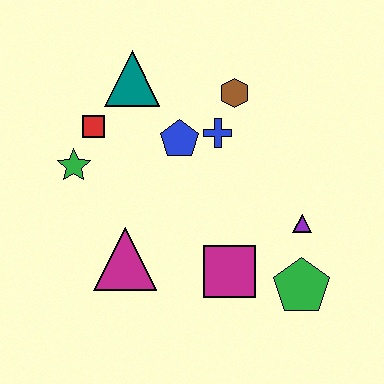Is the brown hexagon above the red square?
Yes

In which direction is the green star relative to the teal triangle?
The green star is below the teal triangle.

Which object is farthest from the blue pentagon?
The green pentagon is farthest from the blue pentagon.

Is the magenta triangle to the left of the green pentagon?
Yes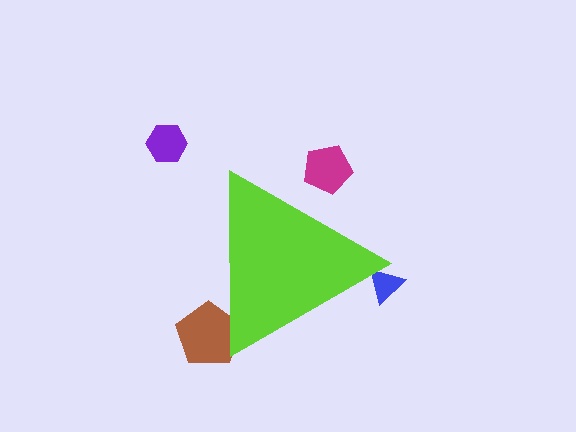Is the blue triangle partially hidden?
Yes, the blue triangle is partially hidden behind the lime triangle.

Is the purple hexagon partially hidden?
No, the purple hexagon is fully visible.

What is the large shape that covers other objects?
A lime triangle.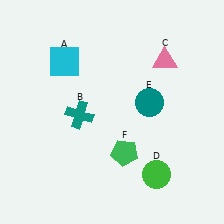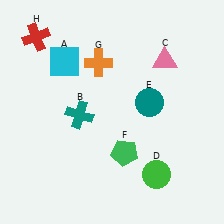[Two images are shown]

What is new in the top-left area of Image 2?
An orange cross (G) was added in the top-left area of Image 2.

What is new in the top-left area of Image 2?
A red cross (H) was added in the top-left area of Image 2.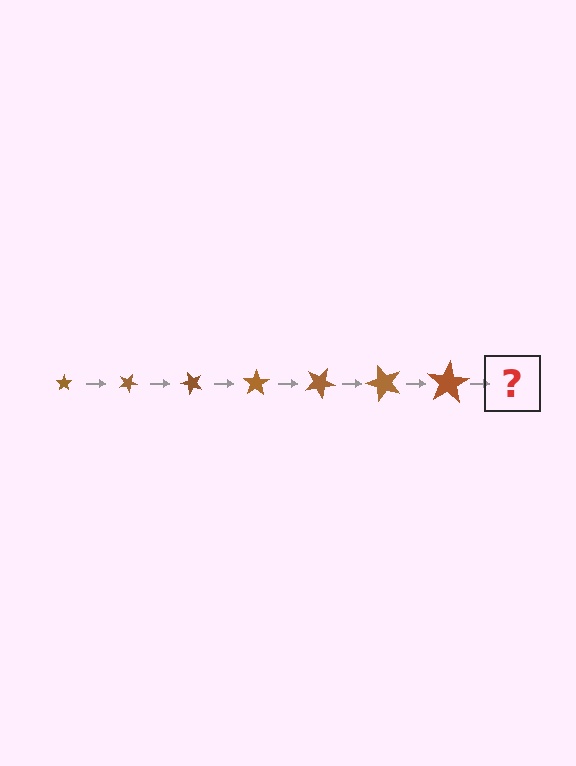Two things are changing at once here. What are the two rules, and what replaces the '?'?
The two rules are that the star grows larger each step and it rotates 25 degrees each step. The '?' should be a star, larger than the previous one and rotated 175 degrees from the start.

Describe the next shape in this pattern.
It should be a star, larger than the previous one and rotated 175 degrees from the start.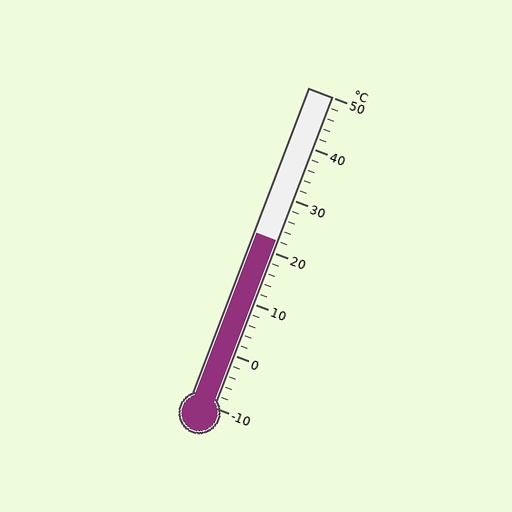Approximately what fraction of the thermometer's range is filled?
The thermometer is filled to approximately 55% of its range.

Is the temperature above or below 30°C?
The temperature is below 30°C.